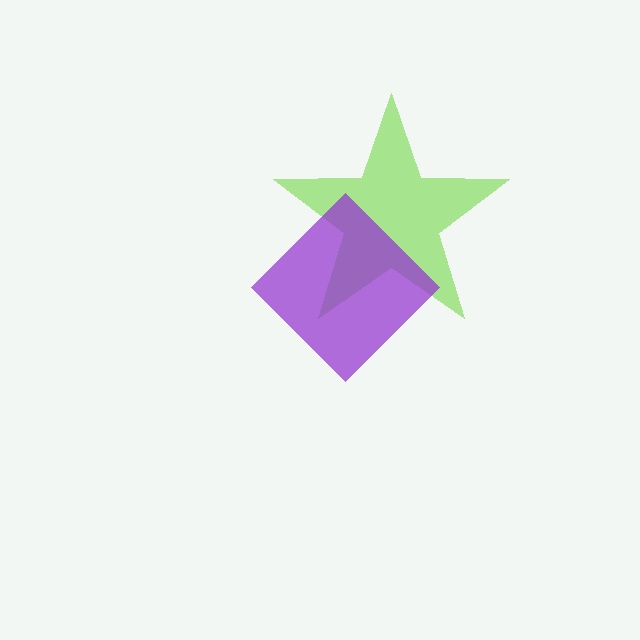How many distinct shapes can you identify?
There are 2 distinct shapes: a lime star, a purple diamond.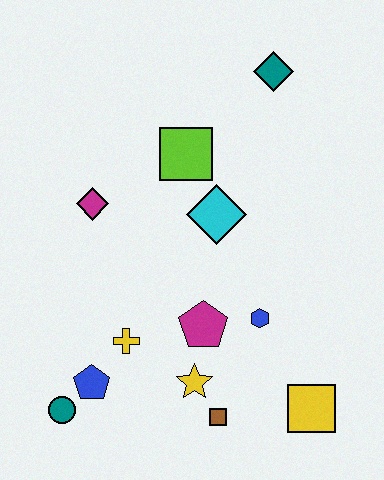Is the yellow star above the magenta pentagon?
No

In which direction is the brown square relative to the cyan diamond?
The brown square is below the cyan diamond.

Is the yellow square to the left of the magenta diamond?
No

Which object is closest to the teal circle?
The blue pentagon is closest to the teal circle.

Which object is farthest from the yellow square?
The teal diamond is farthest from the yellow square.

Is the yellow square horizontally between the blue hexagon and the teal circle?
No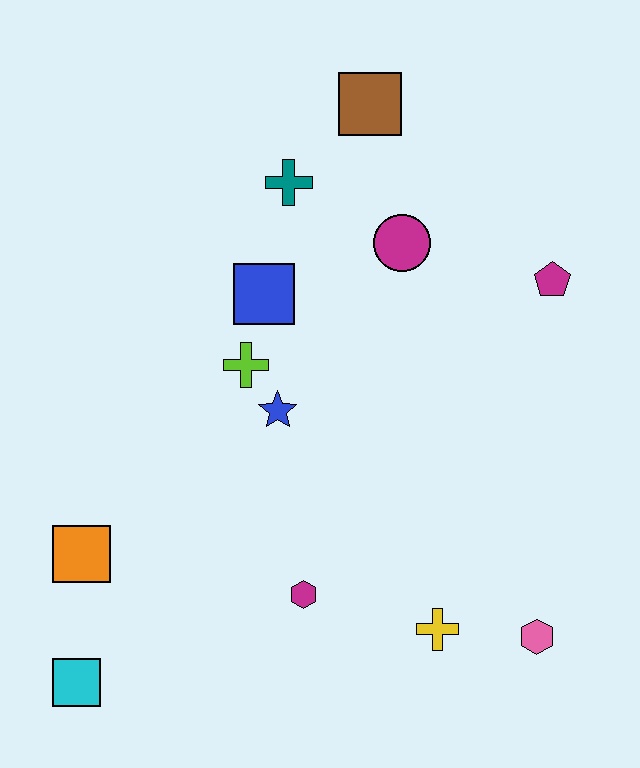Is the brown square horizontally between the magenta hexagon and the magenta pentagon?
Yes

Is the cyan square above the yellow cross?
No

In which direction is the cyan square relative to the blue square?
The cyan square is below the blue square.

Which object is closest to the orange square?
The cyan square is closest to the orange square.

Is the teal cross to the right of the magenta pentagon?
No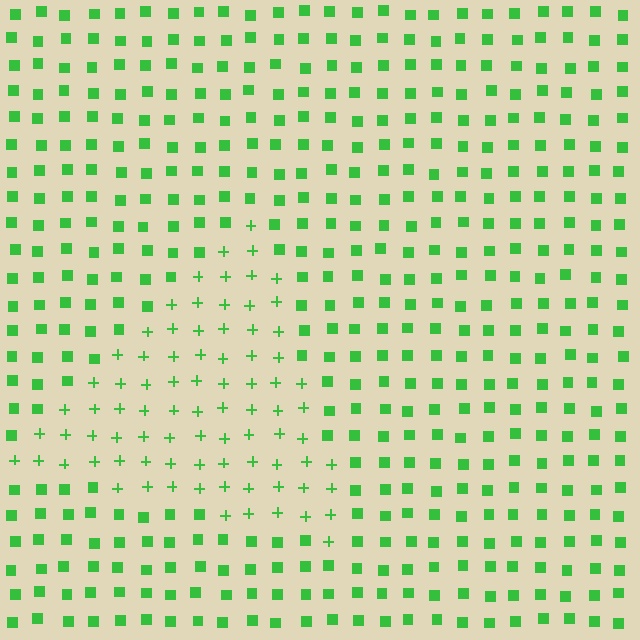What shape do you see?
I see a triangle.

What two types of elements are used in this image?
The image uses plus signs inside the triangle region and squares outside it.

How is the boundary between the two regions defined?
The boundary is defined by a change in element shape: plus signs inside vs. squares outside. All elements share the same color and spacing.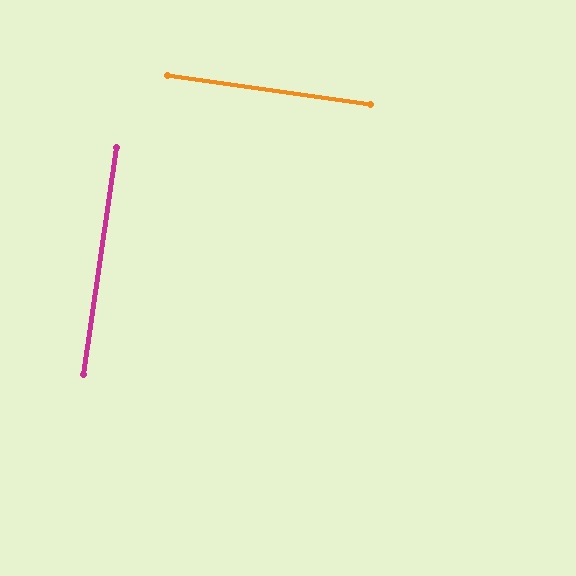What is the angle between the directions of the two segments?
Approximately 90 degrees.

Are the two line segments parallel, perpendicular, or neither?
Perpendicular — they meet at approximately 90°.